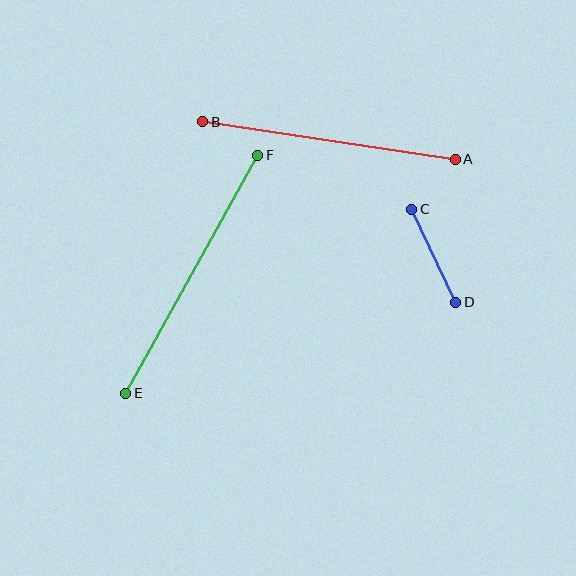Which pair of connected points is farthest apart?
Points E and F are farthest apart.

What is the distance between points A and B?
The distance is approximately 255 pixels.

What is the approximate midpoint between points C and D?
The midpoint is at approximately (434, 256) pixels.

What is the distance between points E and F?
The distance is approximately 272 pixels.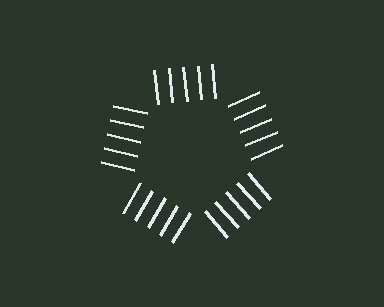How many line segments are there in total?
25 — 5 along each of the 5 edges.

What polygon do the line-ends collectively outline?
An illusory pentagon — the line segments terminate on its edges but no continuous stroke is drawn.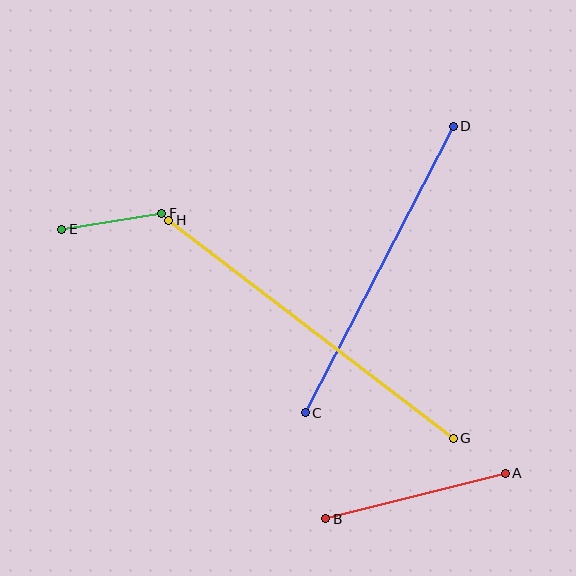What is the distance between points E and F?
The distance is approximately 101 pixels.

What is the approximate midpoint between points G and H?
The midpoint is at approximately (311, 329) pixels.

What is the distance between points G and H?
The distance is approximately 359 pixels.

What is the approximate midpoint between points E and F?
The midpoint is at approximately (112, 221) pixels.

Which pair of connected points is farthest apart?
Points G and H are farthest apart.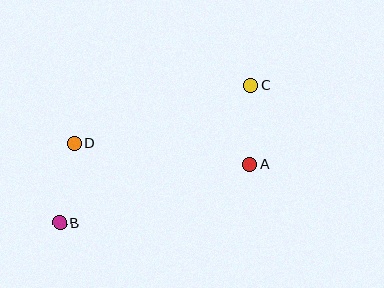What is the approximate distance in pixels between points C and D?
The distance between C and D is approximately 186 pixels.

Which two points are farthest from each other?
Points B and C are farthest from each other.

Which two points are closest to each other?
Points A and C are closest to each other.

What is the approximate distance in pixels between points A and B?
The distance between A and B is approximately 199 pixels.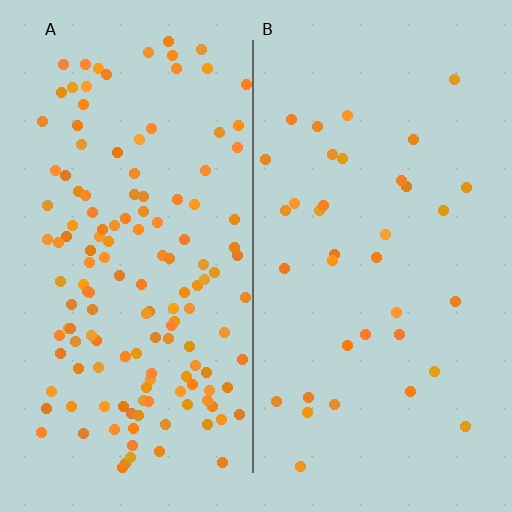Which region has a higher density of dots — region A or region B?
A (the left).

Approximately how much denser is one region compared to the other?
Approximately 3.9× — region A over region B.